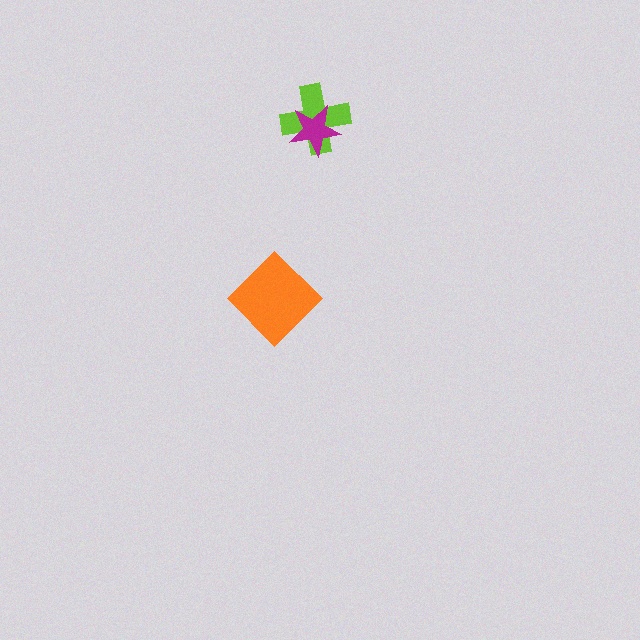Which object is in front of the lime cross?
The magenta star is in front of the lime cross.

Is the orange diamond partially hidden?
No, no other shape covers it.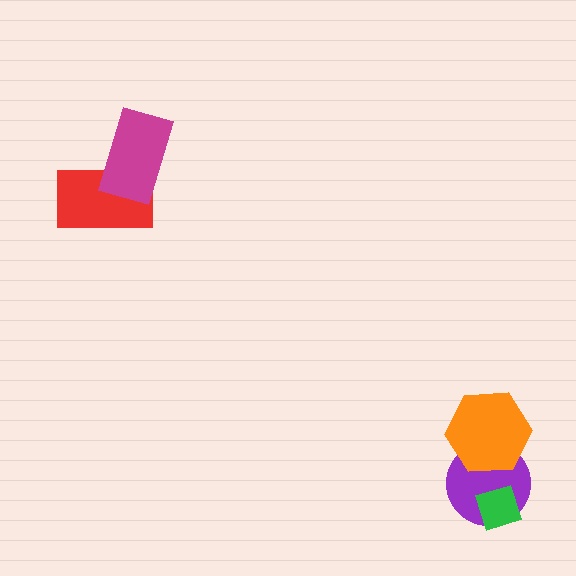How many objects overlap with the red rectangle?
1 object overlaps with the red rectangle.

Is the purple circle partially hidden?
Yes, it is partially covered by another shape.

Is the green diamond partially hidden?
No, no other shape covers it.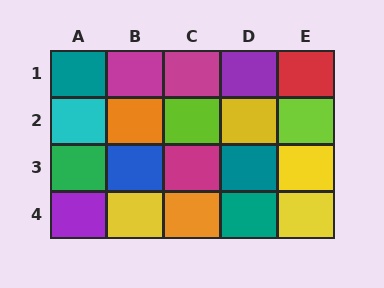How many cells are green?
1 cell is green.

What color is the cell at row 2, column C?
Lime.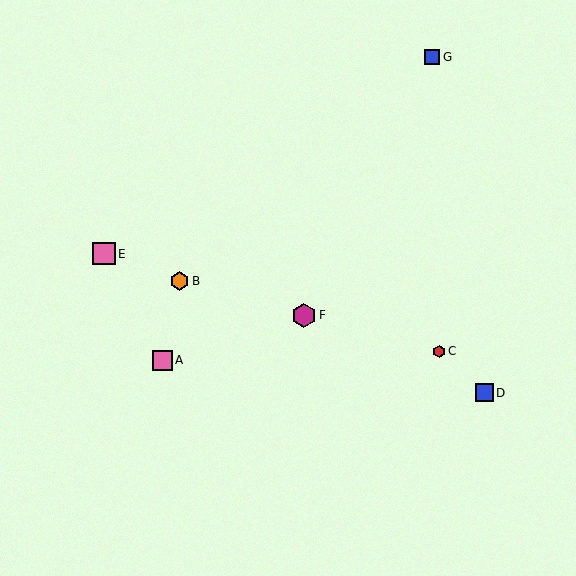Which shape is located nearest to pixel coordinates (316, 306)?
The magenta hexagon (labeled F) at (304, 315) is nearest to that location.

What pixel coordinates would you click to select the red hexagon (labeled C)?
Click at (439, 351) to select the red hexagon C.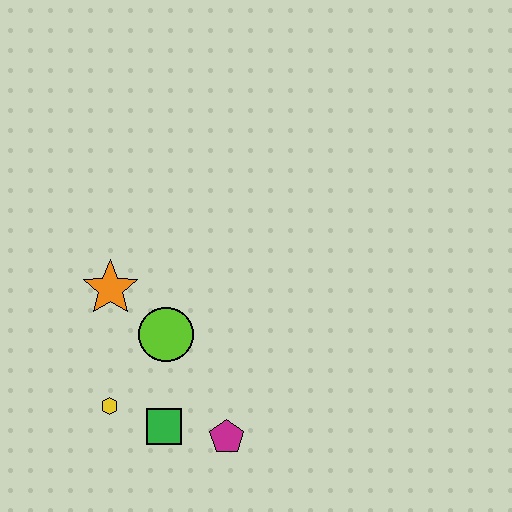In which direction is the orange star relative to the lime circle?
The orange star is to the left of the lime circle.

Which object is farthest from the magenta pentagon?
The orange star is farthest from the magenta pentagon.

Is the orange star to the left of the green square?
Yes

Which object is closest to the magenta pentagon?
The green square is closest to the magenta pentagon.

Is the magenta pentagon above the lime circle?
No